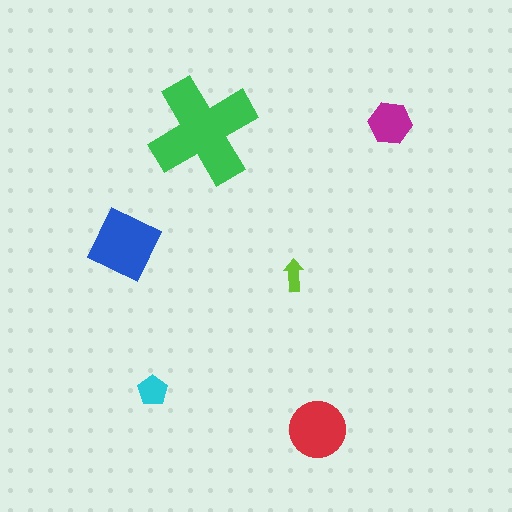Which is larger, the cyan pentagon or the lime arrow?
The cyan pentagon.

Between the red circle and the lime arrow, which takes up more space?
The red circle.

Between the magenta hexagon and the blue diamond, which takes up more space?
The blue diamond.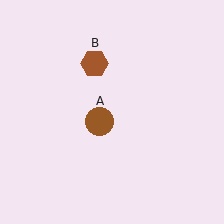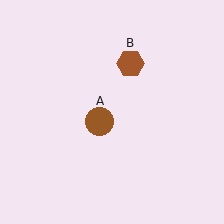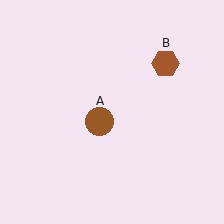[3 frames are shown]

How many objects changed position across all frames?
1 object changed position: brown hexagon (object B).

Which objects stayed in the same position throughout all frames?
Brown circle (object A) remained stationary.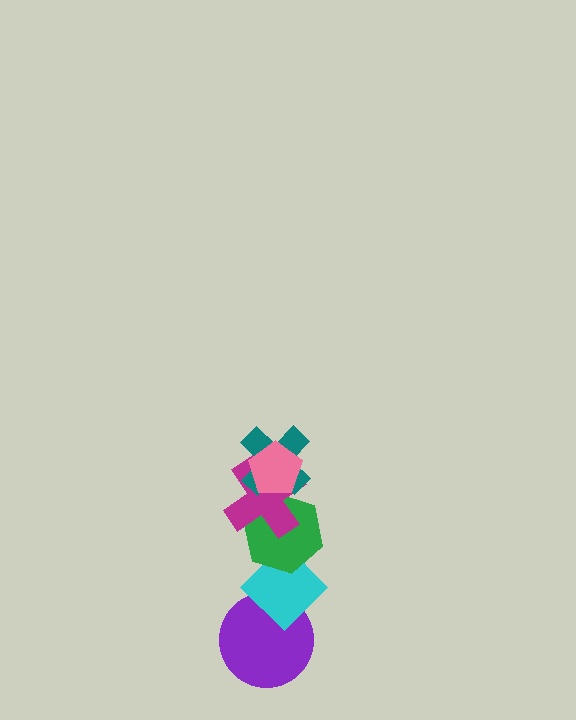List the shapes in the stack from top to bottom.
From top to bottom: the pink pentagon, the teal cross, the magenta cross, the green hexagon, the cyan diamond, the purple circle.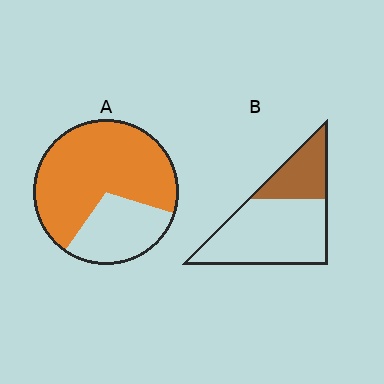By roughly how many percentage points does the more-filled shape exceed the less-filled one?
By roughly 40 percentage points (A over B).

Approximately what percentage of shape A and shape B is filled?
A is approximately 70% and B is approximately 30%.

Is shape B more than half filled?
No.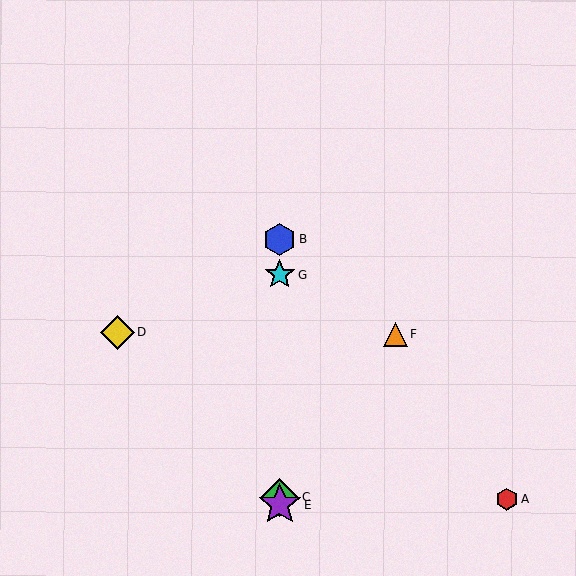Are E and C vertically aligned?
Yes, both are at x≈279.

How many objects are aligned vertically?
4 objects (B, C, E, G) are aligned vertically.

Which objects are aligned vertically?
Objects B, C, E, G are aligned vertically.